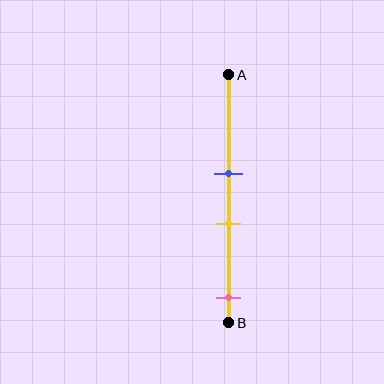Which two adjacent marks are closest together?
The blue and yellow marks are the closest adjacent pair.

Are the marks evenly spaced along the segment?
No, the marks are not evenly spaced.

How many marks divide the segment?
There are 3 marks dividing the segment.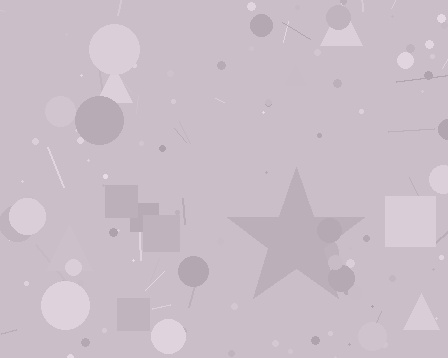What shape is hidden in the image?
A star is hidden in the image.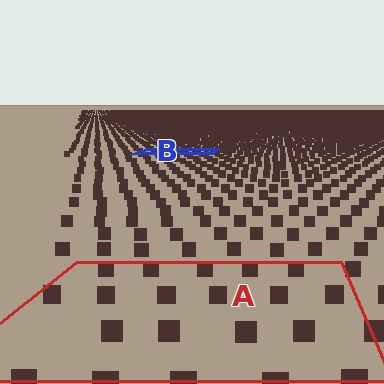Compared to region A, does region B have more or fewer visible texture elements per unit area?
Region B has more texture elements per unit area — they are packed more densely because it is farther away.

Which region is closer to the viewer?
Region A is closer. The texture elements there are larger and more spread out.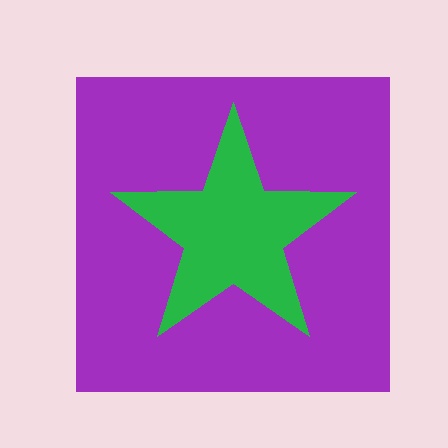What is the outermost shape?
The purple square.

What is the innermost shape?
The green star.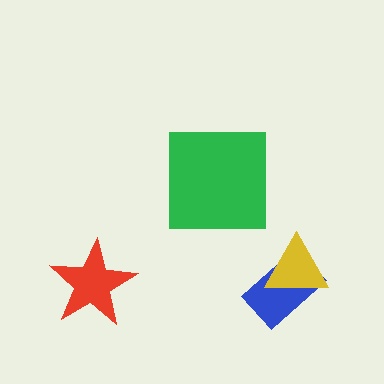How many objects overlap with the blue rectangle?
1 object overlaps with the blue rectangle.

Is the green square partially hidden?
No, no other shape covers it.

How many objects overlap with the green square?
0 objects overlap with the green square.